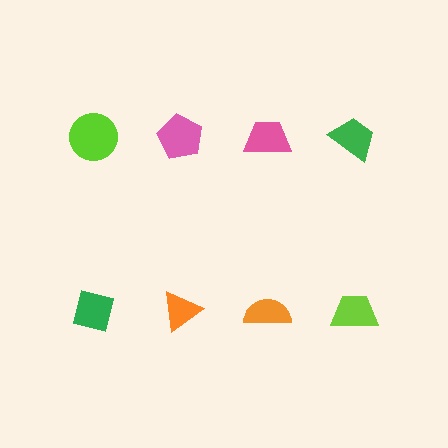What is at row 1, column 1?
A lime circle.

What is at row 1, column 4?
A green trapezoid.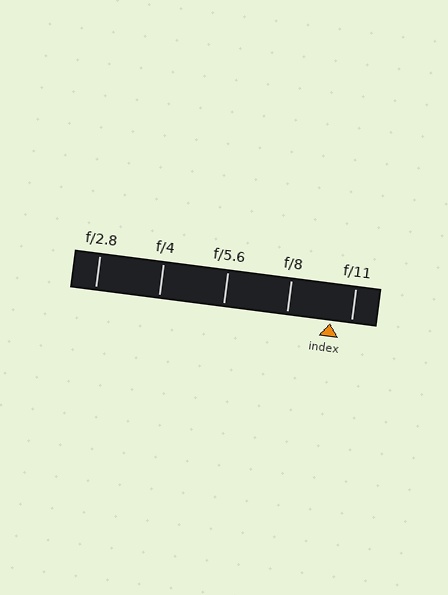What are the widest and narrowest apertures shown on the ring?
The widest aperture shown is f/2.8 and the narrowest is f/11.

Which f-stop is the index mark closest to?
The index mark is closest to f/11.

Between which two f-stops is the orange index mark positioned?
The index mark is between f/8 and f/11.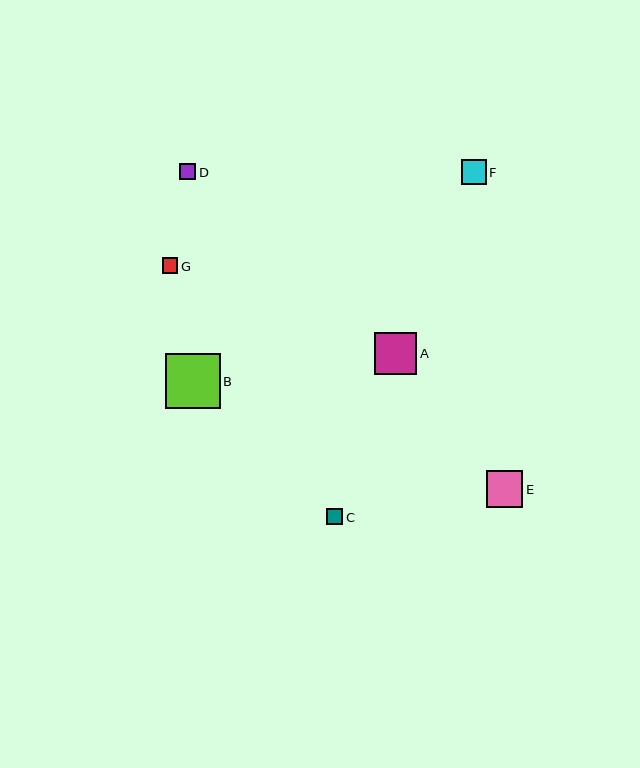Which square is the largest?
Square B is the largest with a size of approximately 55 pixels.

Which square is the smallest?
Square G is the smallest with a size of approximately 15 pixels.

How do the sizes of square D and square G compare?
Square D and square G are approximately the same size.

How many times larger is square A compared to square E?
Square A is approximately 1.1 times the size of square E.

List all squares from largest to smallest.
From largest to smallest: B, A, E, F, D, C, G.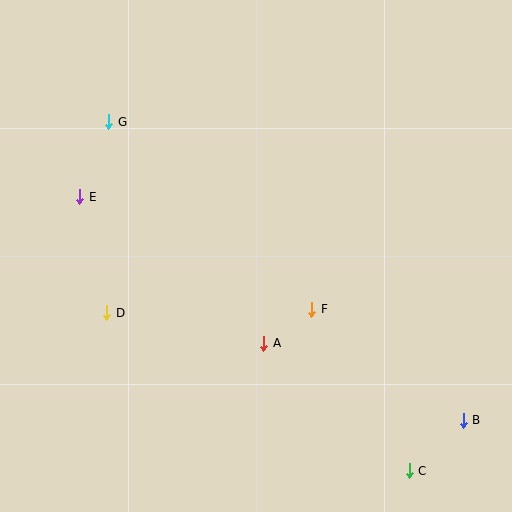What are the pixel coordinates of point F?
Point F is at (312, 309).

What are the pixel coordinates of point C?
Point C is at (409, 471).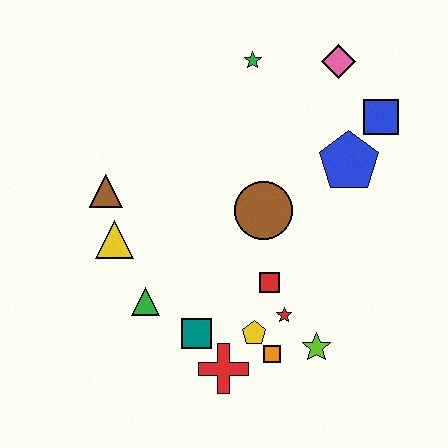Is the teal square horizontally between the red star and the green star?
No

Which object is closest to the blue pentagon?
The blue square is closest to the blue pentagon.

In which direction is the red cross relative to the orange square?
The red cross is to the left of the orange square.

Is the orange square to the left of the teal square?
No